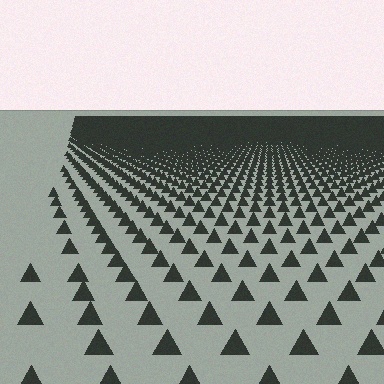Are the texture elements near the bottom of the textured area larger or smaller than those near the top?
Larger. Near the bottom, elements are closer to the viewer and appear at a bigger on-screen size.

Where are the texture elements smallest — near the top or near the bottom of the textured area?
Near the top.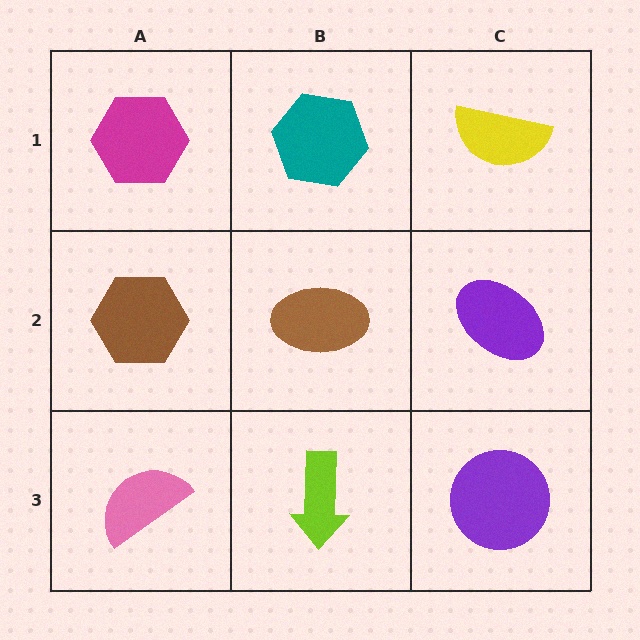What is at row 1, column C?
A yellow semicircle.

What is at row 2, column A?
A brown hexagon.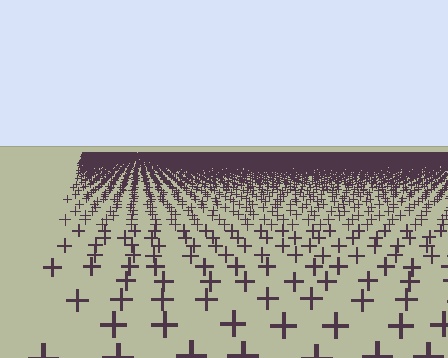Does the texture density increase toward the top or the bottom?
Density increases toward the top.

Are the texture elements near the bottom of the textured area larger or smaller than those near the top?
Larger. Near the bottom, elements are closer to the viewer and appear at a bigger on-screen size.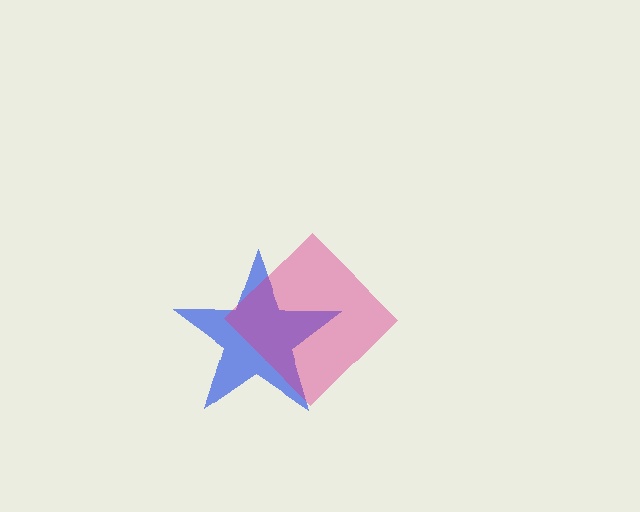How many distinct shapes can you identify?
There are 2 distinct shapes: a blue star, a magenta diamond.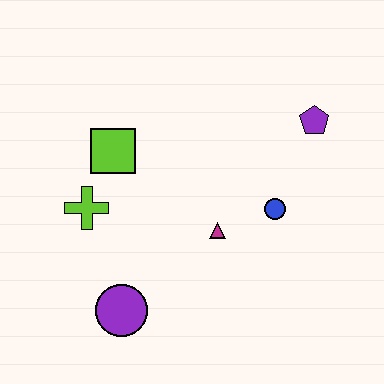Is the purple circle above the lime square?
No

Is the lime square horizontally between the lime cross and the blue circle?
Yes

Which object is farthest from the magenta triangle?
The purple pentagon is farthest from the magenta triangle.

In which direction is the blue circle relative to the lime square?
The blue circle is to the right of the lime square.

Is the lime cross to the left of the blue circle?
Yes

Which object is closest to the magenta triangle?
The blue circle is closest to the magenta triangle.